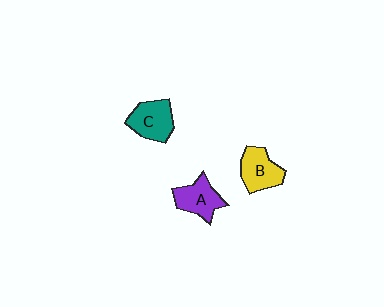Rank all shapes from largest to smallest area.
From largest to smallest: C (teal), B (yellow), A (purple).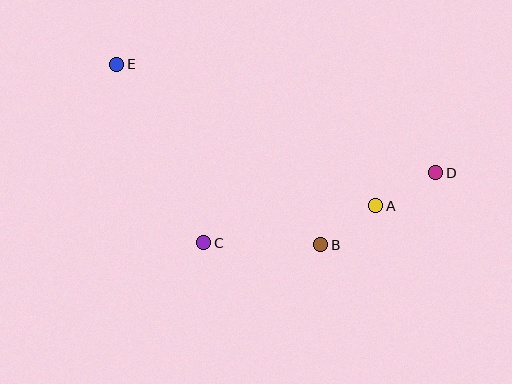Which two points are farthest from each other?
Points D and E are farthest from each other.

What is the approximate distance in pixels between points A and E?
The distance between A and E is approximately 295 pixels.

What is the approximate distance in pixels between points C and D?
The distance between C and D is approximately 242 pixels.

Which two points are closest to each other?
Points A and B are closest to each other.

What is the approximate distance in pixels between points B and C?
The distance between B and C is approximately 117 pixels.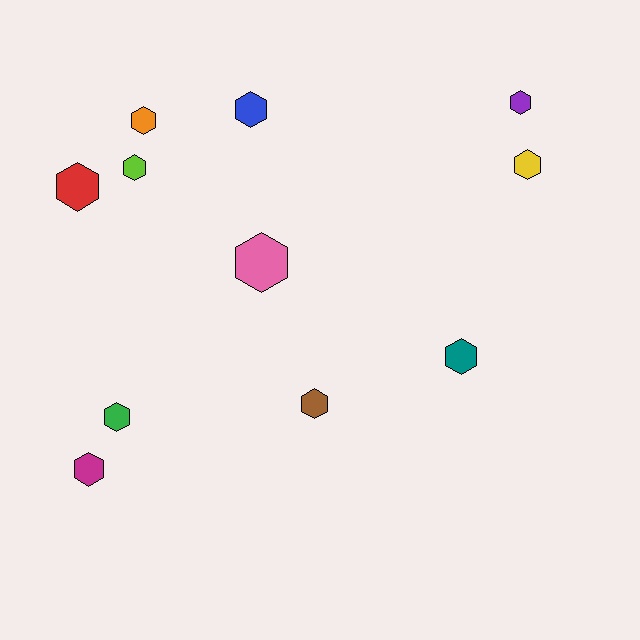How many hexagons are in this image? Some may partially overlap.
There are 11 hexagons.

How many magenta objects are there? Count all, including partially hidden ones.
There is 1 magenta object.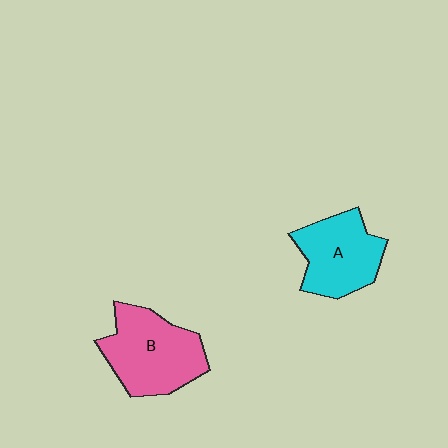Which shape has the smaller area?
Shape A (cyan).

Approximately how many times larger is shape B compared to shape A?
Approximately 1.2 times.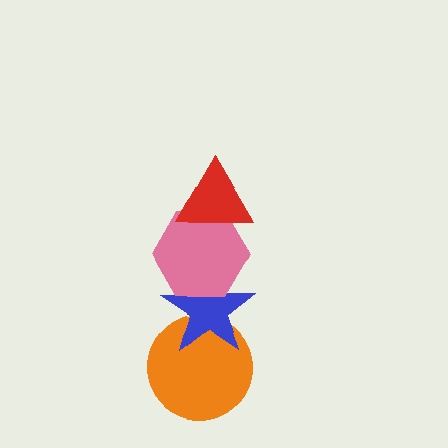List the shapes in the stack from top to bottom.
From top to bottom: the red triangle, the pink hexagon, the blue star, the orange circle.